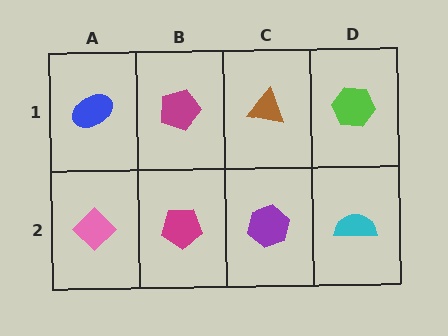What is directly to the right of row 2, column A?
A magenta pentagon.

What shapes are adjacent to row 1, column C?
A purple hexagon (row 2, column C), a magenta pentagon (row 1, column B), a lime hexagon (row 1, column D).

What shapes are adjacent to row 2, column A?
A blue ellipse (row 1, column A), a magenta pentagon (row 2, column B).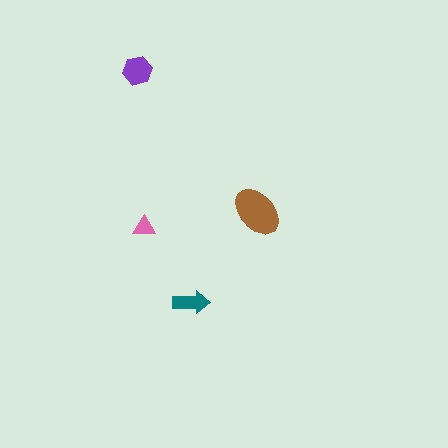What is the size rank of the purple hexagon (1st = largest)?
2nd.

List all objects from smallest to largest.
The pink triangle, the teal arrow, the purple hexagon, the brown ellipse.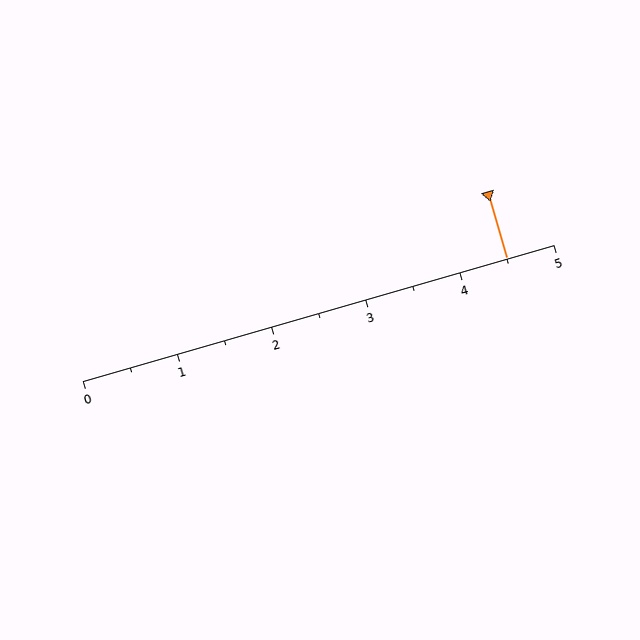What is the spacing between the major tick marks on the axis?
The major ticks are spaced 1 apart.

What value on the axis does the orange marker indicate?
The marker indicates approximately 4.5.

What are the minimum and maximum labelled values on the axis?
The axis runs from 0 to 5.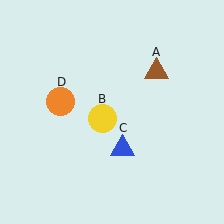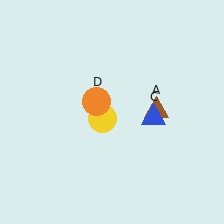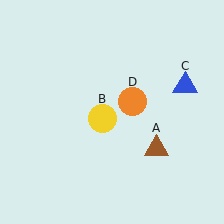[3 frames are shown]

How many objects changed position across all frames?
3 objects changed position: brown triangle (object A), blue triangle (object C), orange circle (object D).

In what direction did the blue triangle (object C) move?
The blue triangle (object C) moved up and to the right.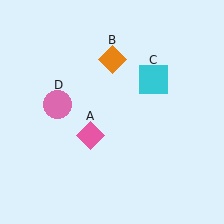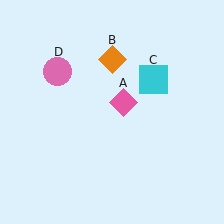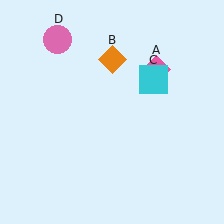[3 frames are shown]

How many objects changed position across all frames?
2 objects changed position: pink diamond (object A), pink circle (object D).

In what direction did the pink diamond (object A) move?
The pink diamond (object A) moved up and to the right.